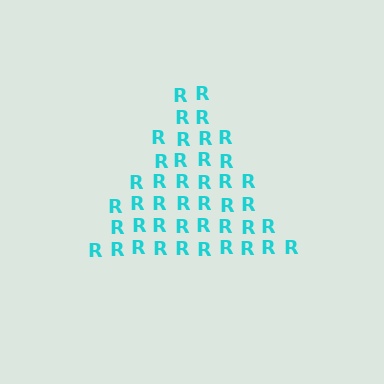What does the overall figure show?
The overall figure shows a triangle.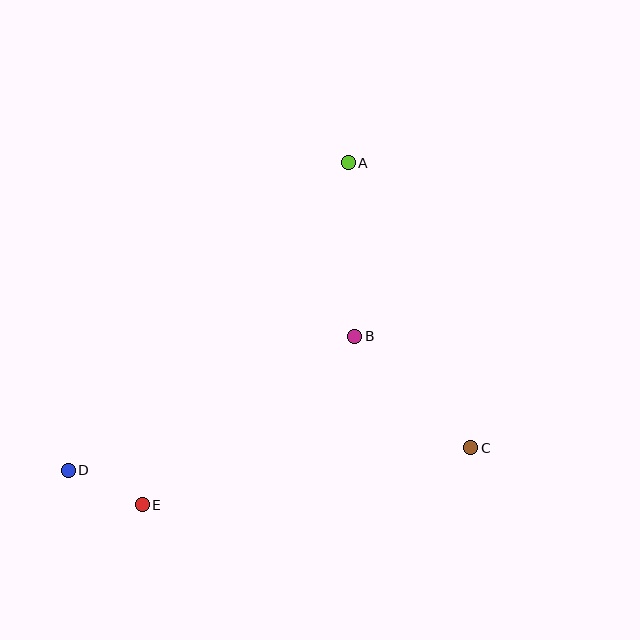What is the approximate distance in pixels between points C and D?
The distance between C and D is approximately 403 pixels.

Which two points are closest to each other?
Points D and E are closest to each other.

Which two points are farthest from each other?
Points A and D are farthest from each other.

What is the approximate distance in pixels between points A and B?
The distance between A and B is approximately 174 pixels.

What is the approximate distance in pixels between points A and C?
The distance between A and C is approximately 310 pixels.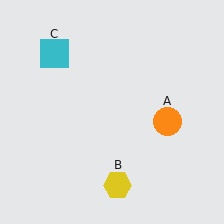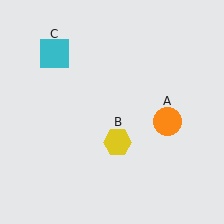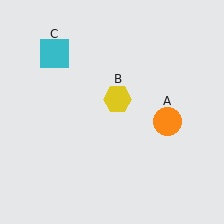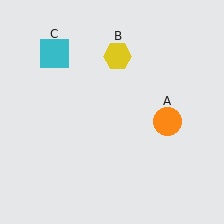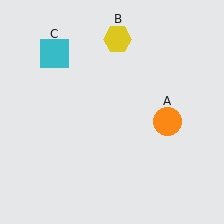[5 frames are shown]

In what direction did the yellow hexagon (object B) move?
The yellow hexagon (object B) moved up.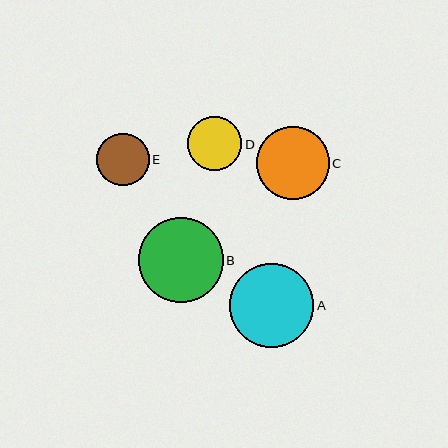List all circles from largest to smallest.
From largest to smallest: B, A, C, D, E.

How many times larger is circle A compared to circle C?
Circle A is approximately 1.1 times the size of circle C.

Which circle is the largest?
Circle B is the largest with a size of approximately 85 pixels.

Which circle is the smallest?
Circle E is the smallest with a size of approximately 52 pixels.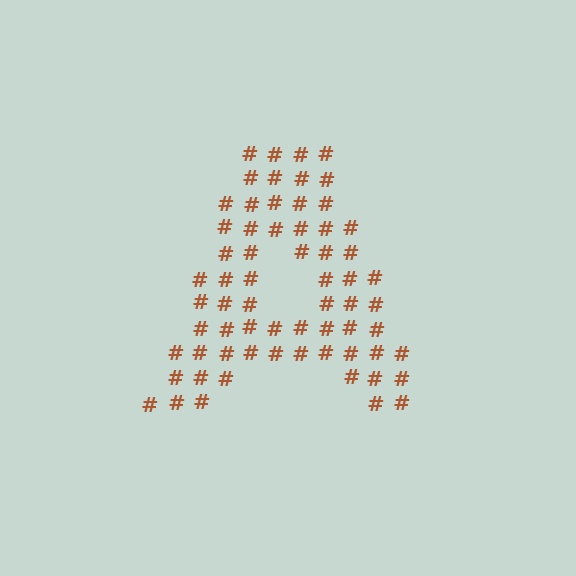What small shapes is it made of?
It is made of small hash symbols.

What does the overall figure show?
The overall figure shows the letter A.